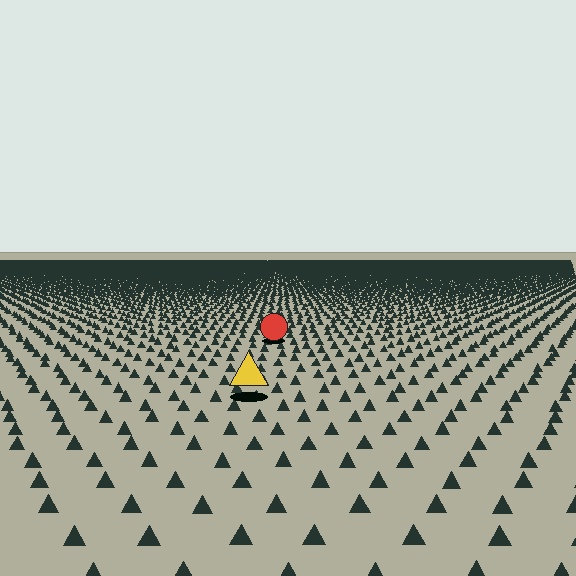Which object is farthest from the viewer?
The red circle is farthest from the viewer. It appears smaller and the ground texture around it is denser.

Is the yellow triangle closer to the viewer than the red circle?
Yes. The yellow triangle is closer — you can tell from the texture gradient: the ground texture is coarser near it.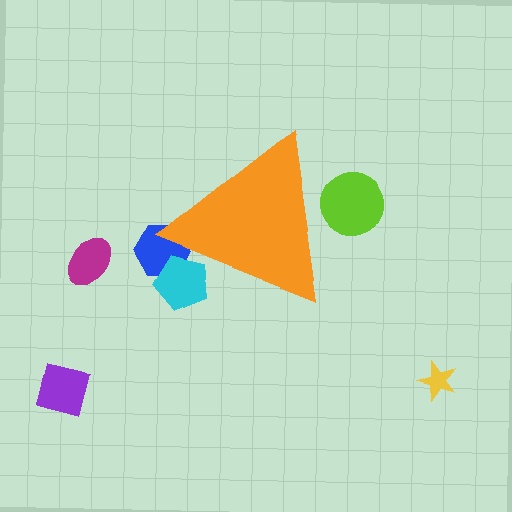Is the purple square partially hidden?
No, the purple square is fully visible.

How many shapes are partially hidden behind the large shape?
3 shapes are partially hidden.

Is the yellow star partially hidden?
No, the yellow star is fully visible.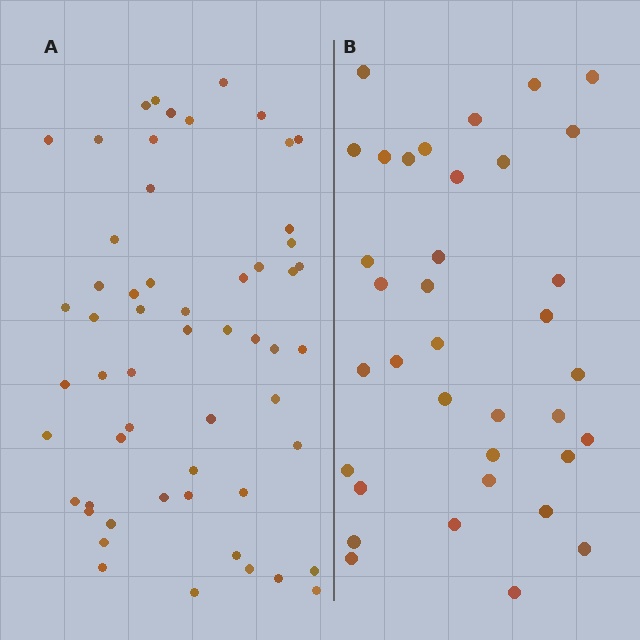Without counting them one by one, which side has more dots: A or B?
Region A (the left region) has more dots.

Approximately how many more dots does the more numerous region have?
Region A has approximately 20 more dots than region B.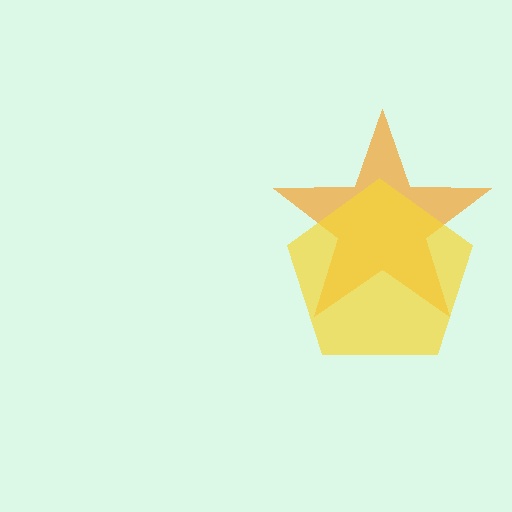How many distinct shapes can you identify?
There are 2 distinct shapes: an orange star, a yellow pentagon.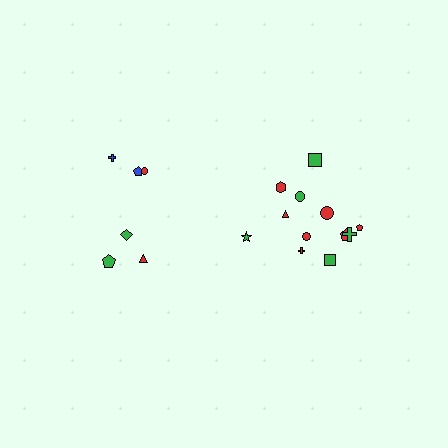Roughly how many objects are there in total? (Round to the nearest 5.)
Roughly 20 objects in total.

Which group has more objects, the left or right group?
The right group.